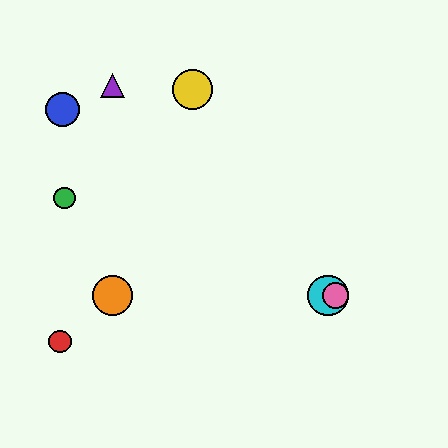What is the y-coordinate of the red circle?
The red circle is at y≈341.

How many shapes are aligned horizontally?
3 shapes (the orange circle, the cyan circle, the pink circle) are aligned horizontally.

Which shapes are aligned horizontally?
The orange circle, the cyan circle, the pink circle are aligned horizontally.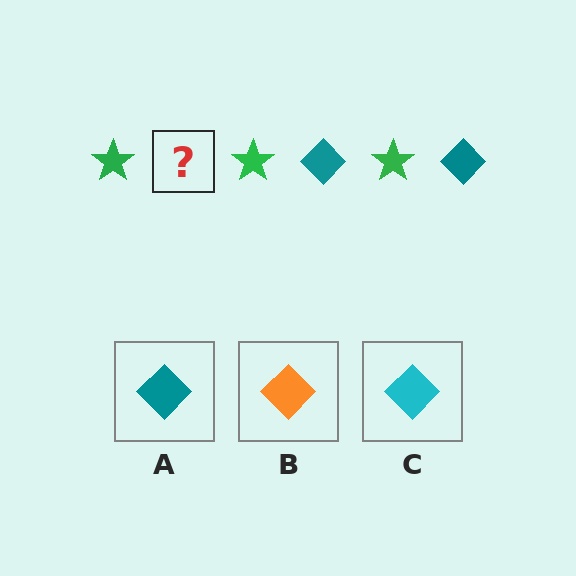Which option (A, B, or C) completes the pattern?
A.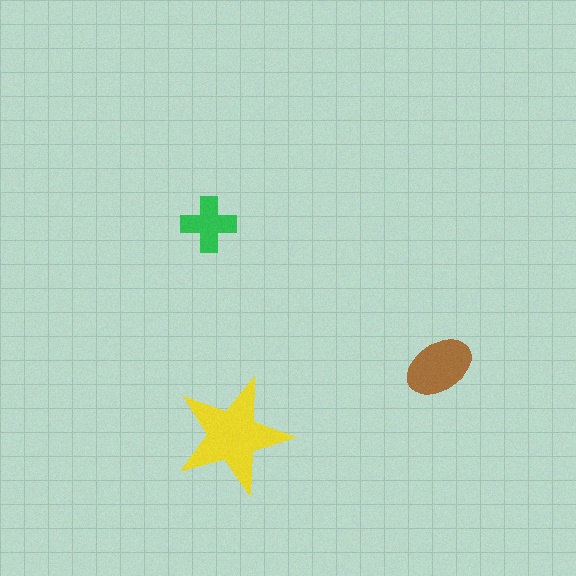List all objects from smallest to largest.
The green cross, the brown ellipse, the yellow star.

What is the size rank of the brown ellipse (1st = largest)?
2nd.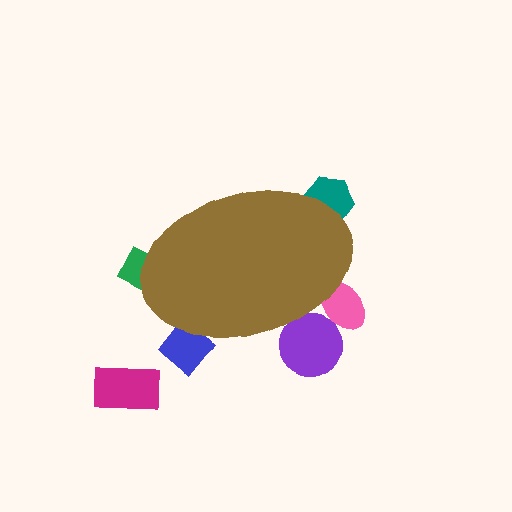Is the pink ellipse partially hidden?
Yes, the pink ellipse is partially hidden behind the brown ellipse.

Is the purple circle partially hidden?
Yes, the purple circle is partially hidden behind the brown ellipse.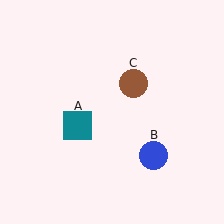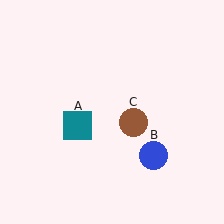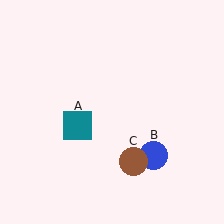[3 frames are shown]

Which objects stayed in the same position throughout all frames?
Teal square (object A) and blue circle (object B) remained stationary.